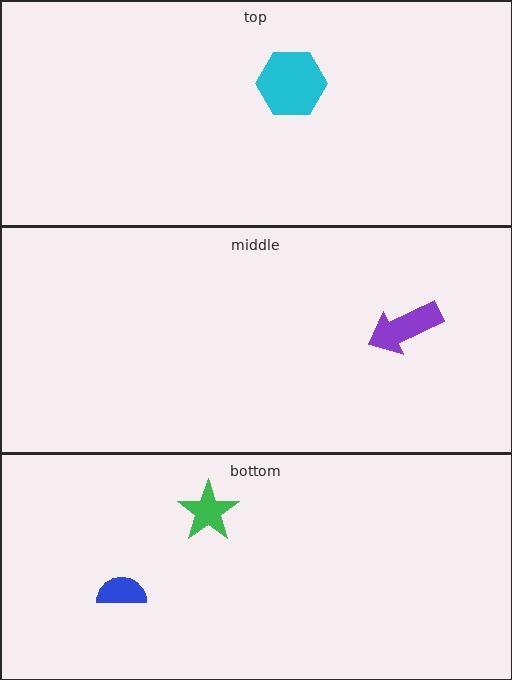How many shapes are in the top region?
1.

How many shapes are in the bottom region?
2.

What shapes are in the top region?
The cyan hexagon.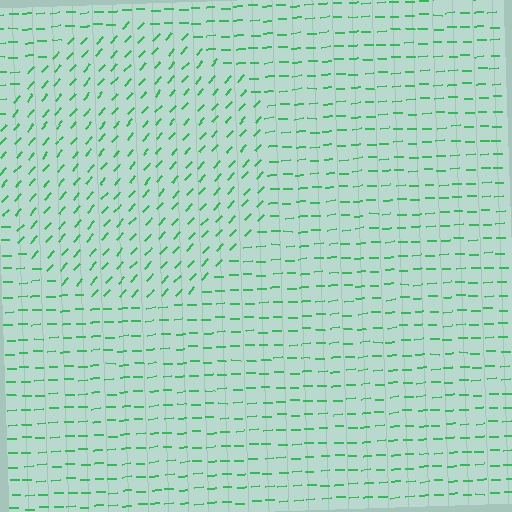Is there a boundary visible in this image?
Yes, there is a texture boundary formed by a change in line orientation.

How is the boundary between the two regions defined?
The boundary is defined purely by a change in line orientation (approximately 45 degrees difference). All lines are the same color and thickness.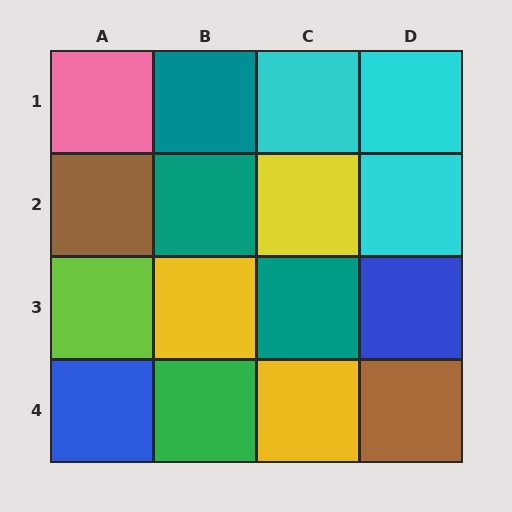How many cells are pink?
1 cell is pink.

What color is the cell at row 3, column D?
Blue.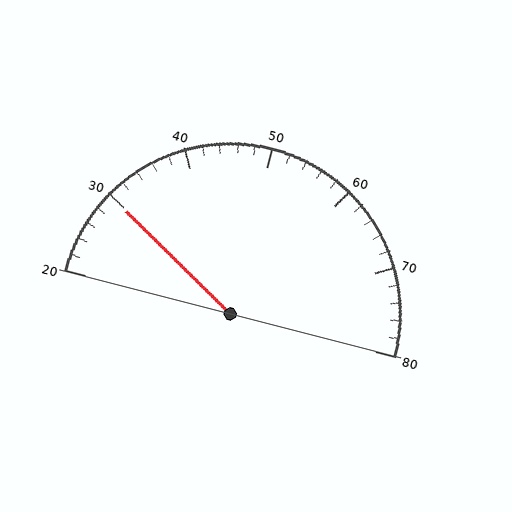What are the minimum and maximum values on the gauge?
The gauge ranges from 20 to 80.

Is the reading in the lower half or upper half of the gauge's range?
The reading is in the lower half of the range (20 to 80).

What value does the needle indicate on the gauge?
The needle indicates approximately 30.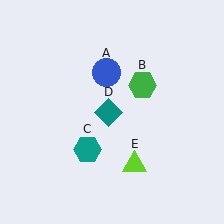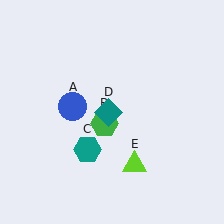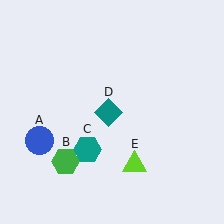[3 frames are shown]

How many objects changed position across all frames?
2 objects changed position: blue circle (object A), green hexagon (object B).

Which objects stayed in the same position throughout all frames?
Teal hexagon (object C) and teal diamond (object D) and lime triangle (object E) remained stationary.